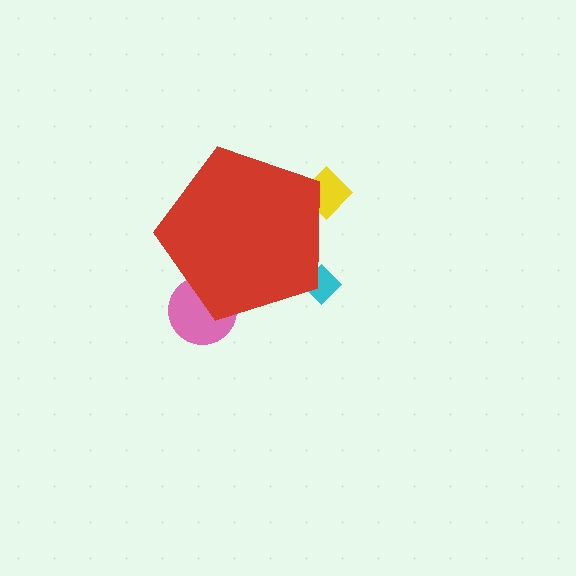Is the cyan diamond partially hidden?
Yes, the cyan diamond is partially hidden behind the red pentagon.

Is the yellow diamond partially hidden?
Yes, the yellow diamond is partially hidden behind the red pentagon.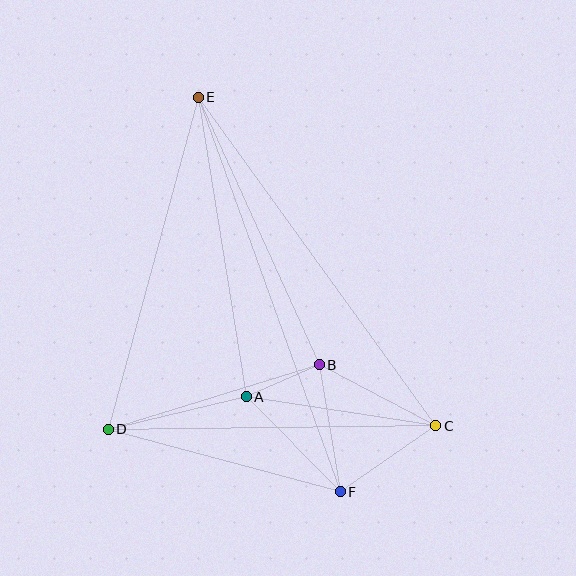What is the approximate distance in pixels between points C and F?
The distance between C and F is approximately 116 pixels.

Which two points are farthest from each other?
Points E and F are farthest from each other.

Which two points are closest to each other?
Points A and B are closest to each other.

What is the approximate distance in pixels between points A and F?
The distance between A and F is approximately 134 pixels.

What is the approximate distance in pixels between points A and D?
The distance between A and D is approximately 141 pixels.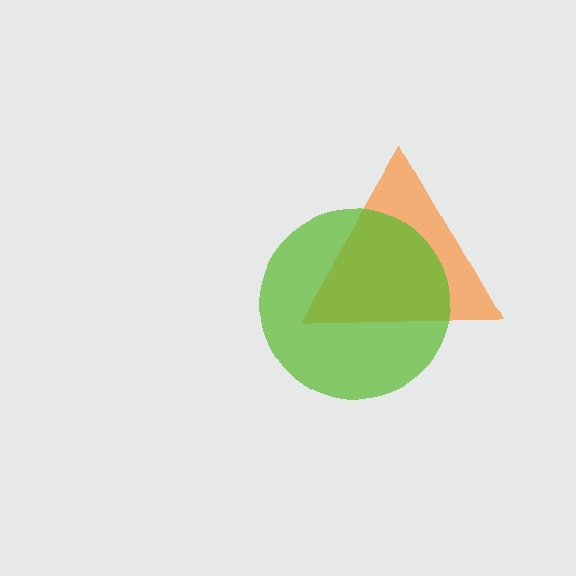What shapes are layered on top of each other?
The layered shapes are: an orange triangle, a lime circle.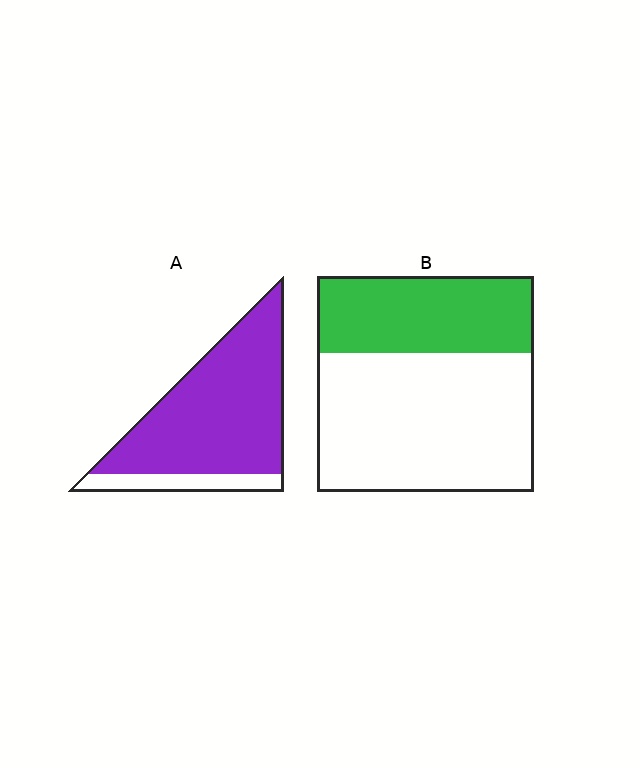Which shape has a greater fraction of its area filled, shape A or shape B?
Shape A.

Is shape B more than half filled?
No.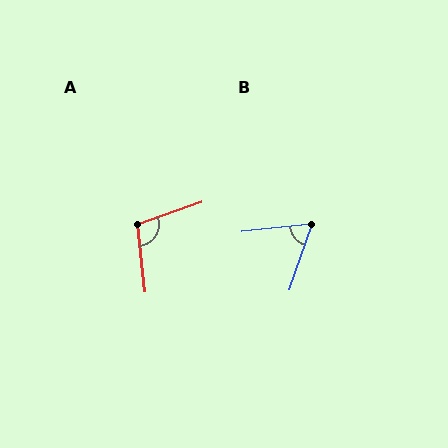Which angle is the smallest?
B, at approximately 64 degrees.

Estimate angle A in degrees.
Approximately 103 degrees.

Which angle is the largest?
A, at approximately 103 degrees.